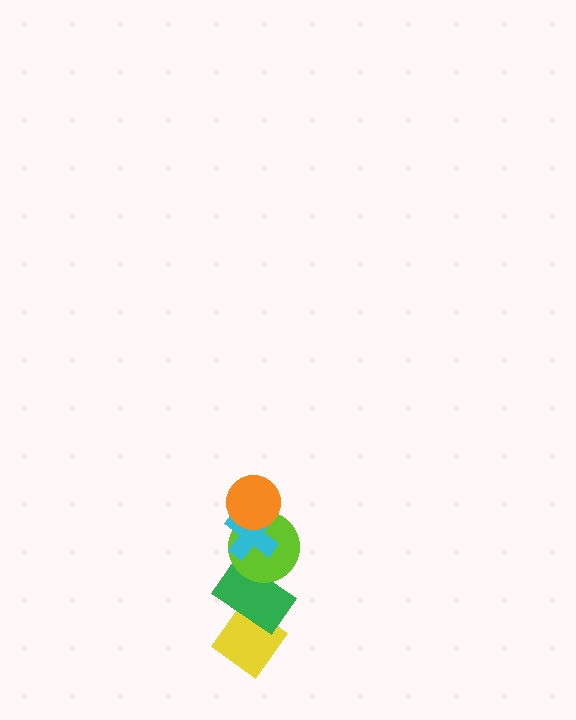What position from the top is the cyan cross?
The cyan cross is 2nd from the top.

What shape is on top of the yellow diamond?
The green rectangle is on top of the yellow diamond.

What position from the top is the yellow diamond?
The yellow diamond is 5th from the top.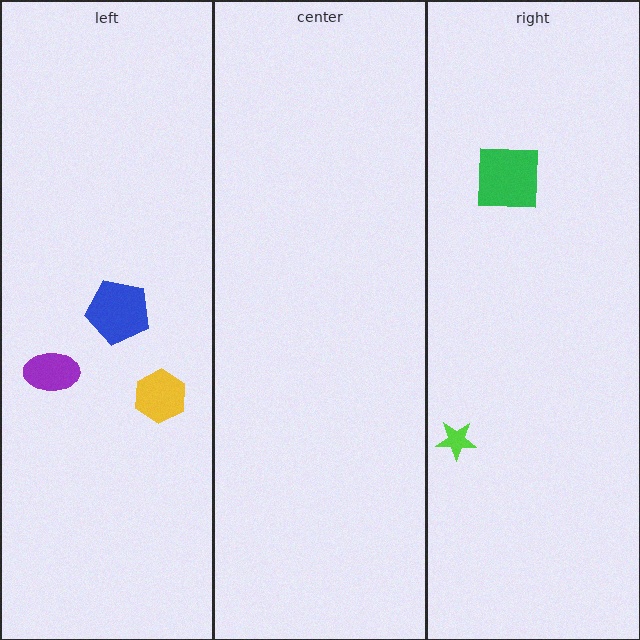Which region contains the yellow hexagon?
The left region.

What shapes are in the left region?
The blue pentagon, the purple ellipse, the yellow hexagon.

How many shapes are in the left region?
3.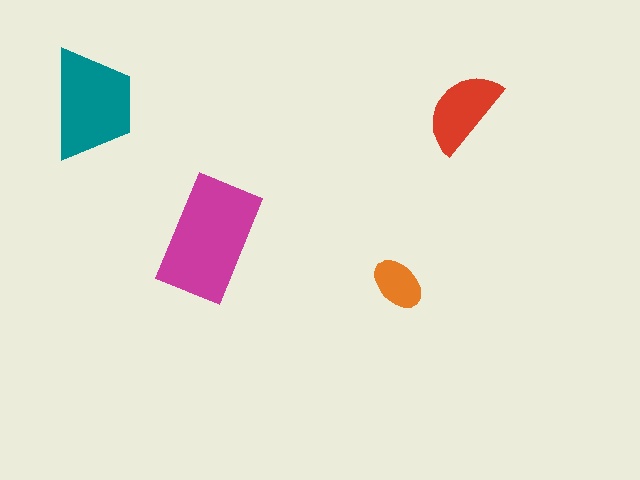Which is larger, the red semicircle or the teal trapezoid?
The teal trapezoid.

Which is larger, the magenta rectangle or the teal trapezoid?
The magenta rectangle.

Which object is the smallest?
The orange ellipse.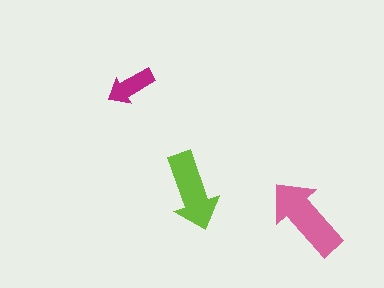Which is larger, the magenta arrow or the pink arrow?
The pink one.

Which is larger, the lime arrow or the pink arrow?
The pink one.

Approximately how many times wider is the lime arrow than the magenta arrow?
About 1.5 times wider.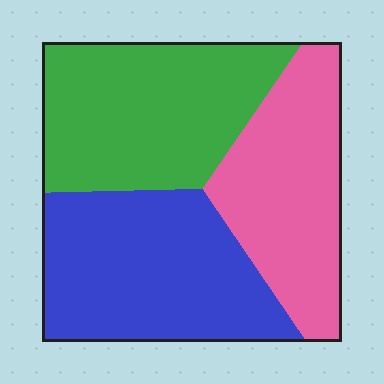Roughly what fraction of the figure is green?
Green takes up between a quarter and a half of the figure.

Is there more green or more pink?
Green.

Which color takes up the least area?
Pink, at roughly 30%.